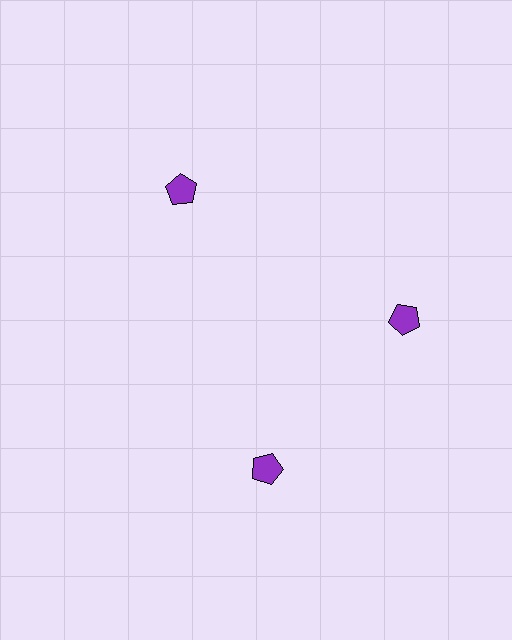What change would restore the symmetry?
The symmetry would be restored by rotating it back into even spacing with its neighbors so that all 3 pentagons sit at equal angles and equal distance from the center.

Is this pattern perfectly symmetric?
No. The 3 purple pentagons are arranged in a ring, but one element near the 7 o'clock position is rotated out of alignment along the ring, breaking the 3-fold rotational symmetry.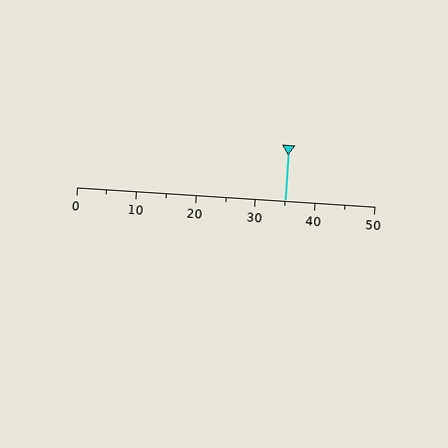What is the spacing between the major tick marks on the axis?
The major ticks are spaced 10 apart.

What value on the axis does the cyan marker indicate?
The marker indicates approximately 35.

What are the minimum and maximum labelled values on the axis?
The axis runs from 0 to 50.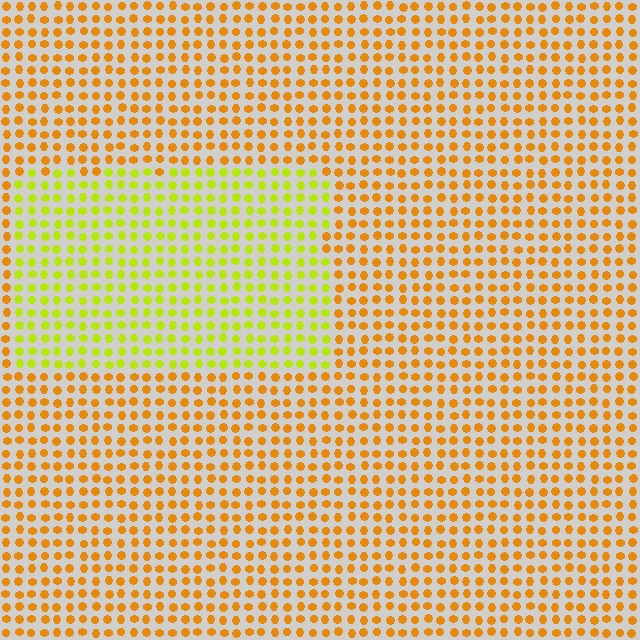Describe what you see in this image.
The image is filled with small orange elements in a uniform arrangement. A rectangle-shaped region is visible where the elements are tinted to a slightly different hue, forming a subtle color boundary.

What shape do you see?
I see a rectangle.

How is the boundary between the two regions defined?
The boundary is defined purely by a slight shift in hue (about 40 degrees). Spacing, size, and orientation are identical on both sides.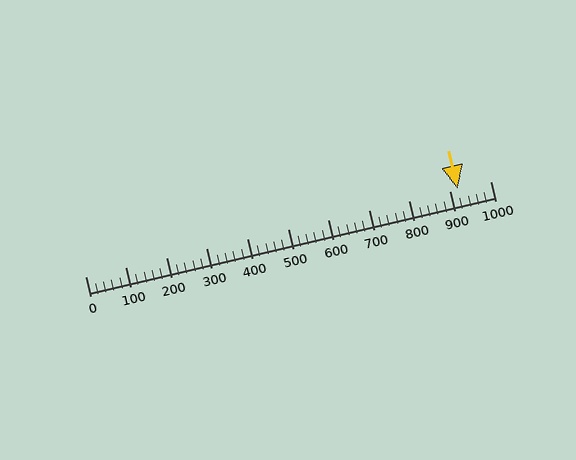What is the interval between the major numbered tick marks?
The major tick marks are spaced 100 units apart.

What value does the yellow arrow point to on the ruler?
The yellow arrow points to approximately 920.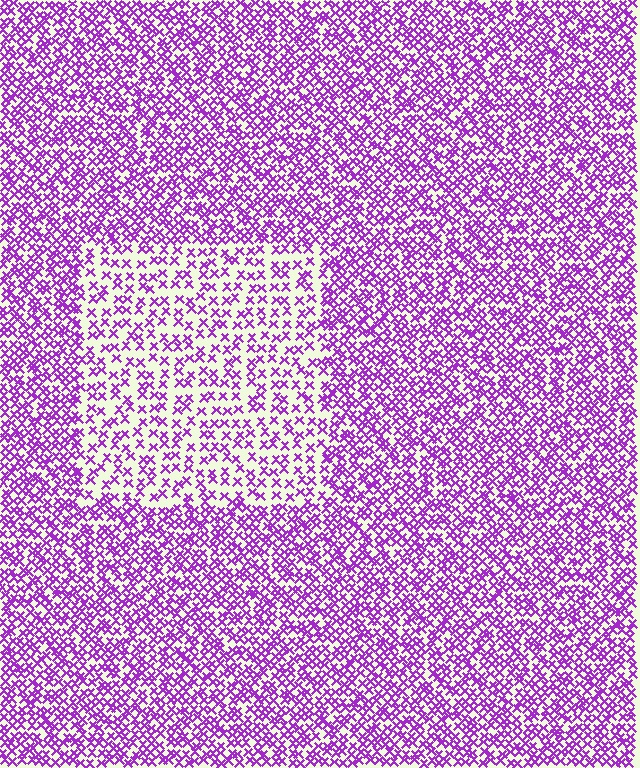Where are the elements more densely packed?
The elements are more densely packed outside the rectangle boundary.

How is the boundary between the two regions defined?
The boundary is defined by a change in element density (approximately 2.0x ratio). All elements are the same color, size, and shape.